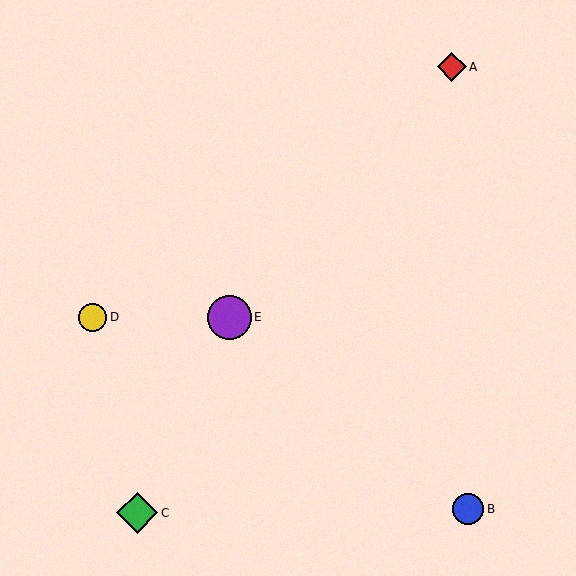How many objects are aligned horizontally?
2 objects (D, E) are aligned horizontally.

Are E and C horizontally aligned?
No, E is at y≈317 and C is at y≈513.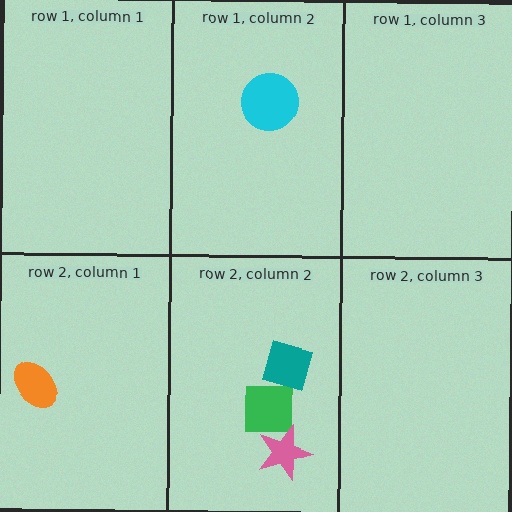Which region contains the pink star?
The row 2, column 2 region.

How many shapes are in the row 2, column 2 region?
3.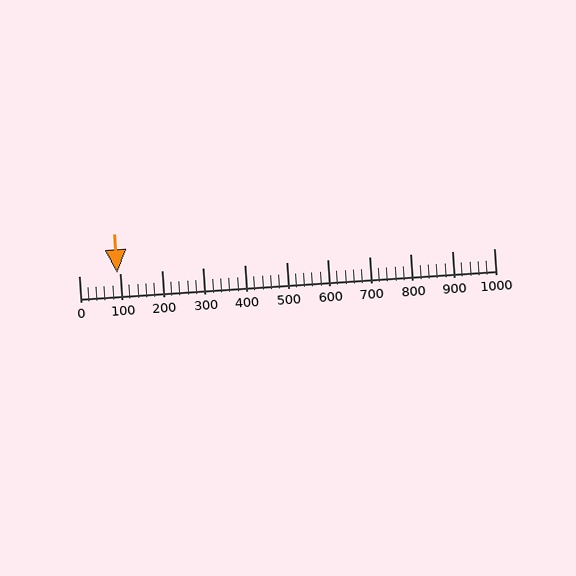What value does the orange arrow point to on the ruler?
The orange arrow points to approximately 93.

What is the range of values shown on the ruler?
The ruler shows values from 0 to 1000.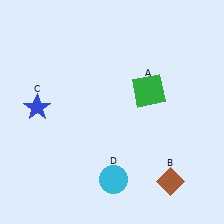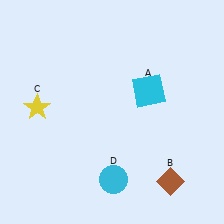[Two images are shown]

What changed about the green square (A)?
In Image 1, A is green. In Image 2, it changed to cyan.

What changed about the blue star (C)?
In Image 1, C is blue. In Image 2, it changed to yellow.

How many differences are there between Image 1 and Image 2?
There are 2 differences between the two images.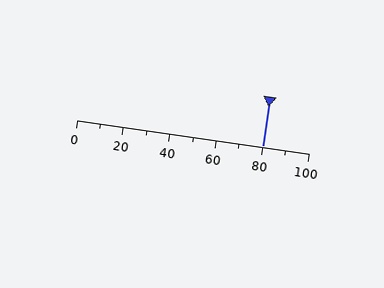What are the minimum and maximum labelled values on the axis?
The axis runs from 0 to 100.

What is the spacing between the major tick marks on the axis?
The major ticks are spaced 20 apart.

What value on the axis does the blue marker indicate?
The marker indicates approximately 80.